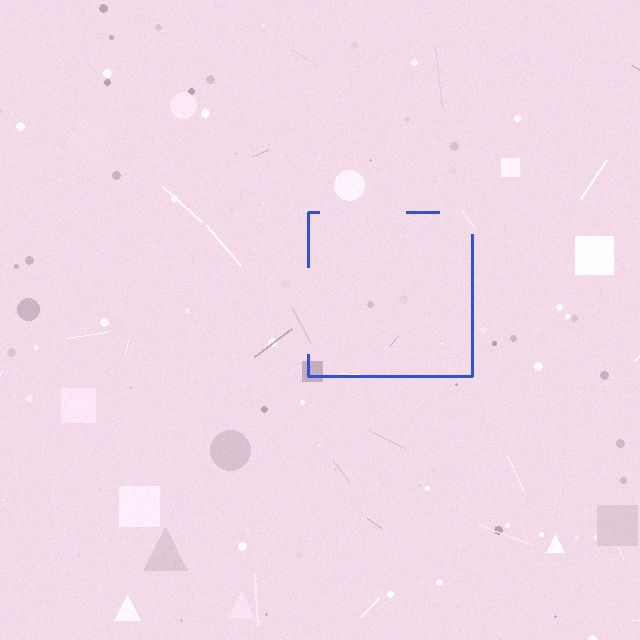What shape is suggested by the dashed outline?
The dashed outline suggests a square.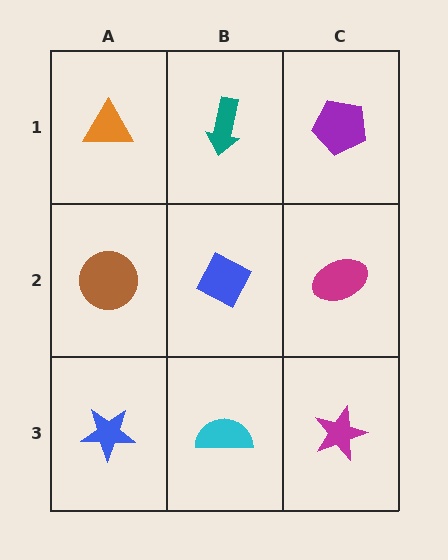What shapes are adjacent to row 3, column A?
A brown circle (row 2, column A), a cyan semicircle (row 3, column B).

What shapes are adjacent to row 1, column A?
A brown circle (row 2, column A), a teal arrow (row 1, column B).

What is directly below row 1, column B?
A blue diamond.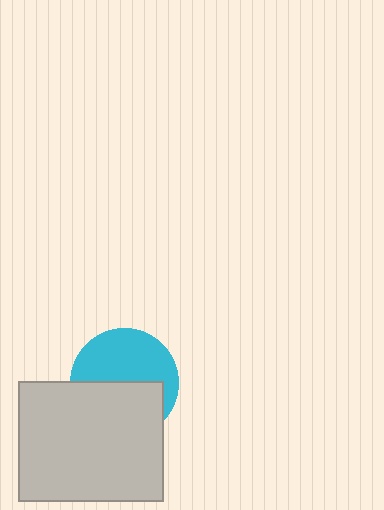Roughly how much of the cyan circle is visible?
About half of it is visible (roughly 53%).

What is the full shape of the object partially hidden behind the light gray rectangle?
The partially hidden object is a cyan circle.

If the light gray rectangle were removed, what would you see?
You would see the complete cyan circle.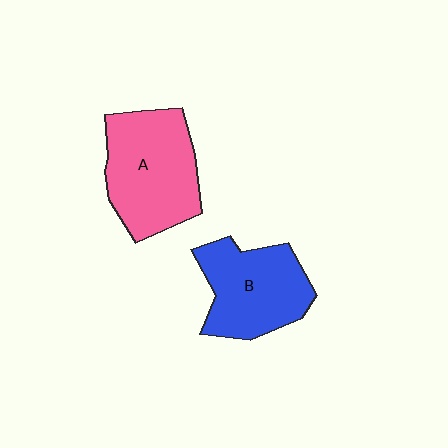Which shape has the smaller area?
Shape B (blue).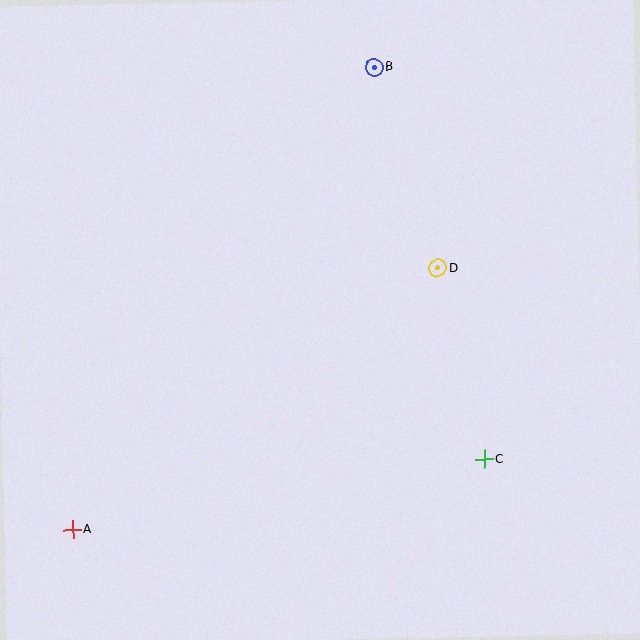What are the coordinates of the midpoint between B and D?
The midpoint between B and D is at (406, 168).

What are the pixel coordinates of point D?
Point D is at (437, 268).